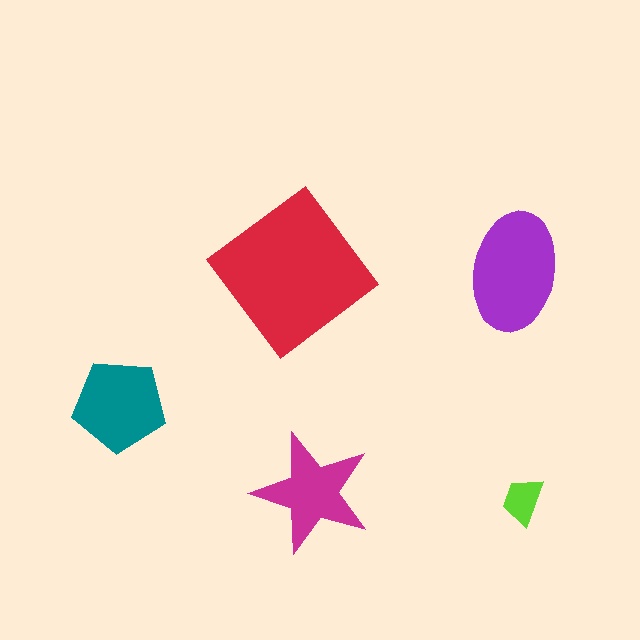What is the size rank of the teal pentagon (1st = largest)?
3rd.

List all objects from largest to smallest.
The red diamond, the purple ellipse, the teal pentagon, the magenta star, the lime trapezoid.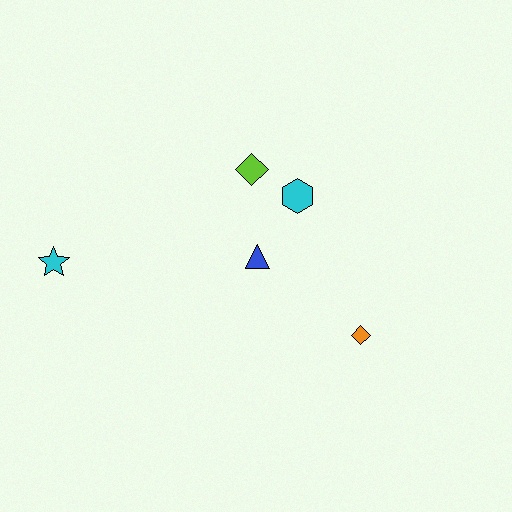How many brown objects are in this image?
There are no brown objects.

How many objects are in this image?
There are 5 objects.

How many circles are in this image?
There are no circles.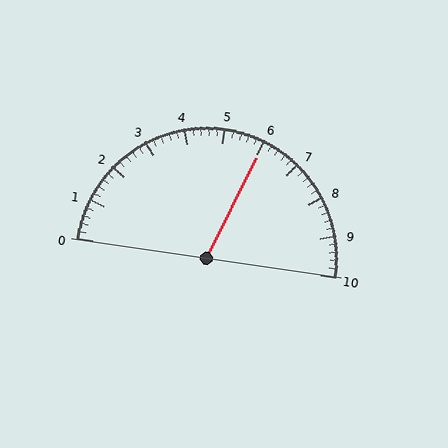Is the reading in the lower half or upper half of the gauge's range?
The reading is in the upper half of the range (0 to 10).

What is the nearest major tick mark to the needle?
The nearest major tick mark is 6.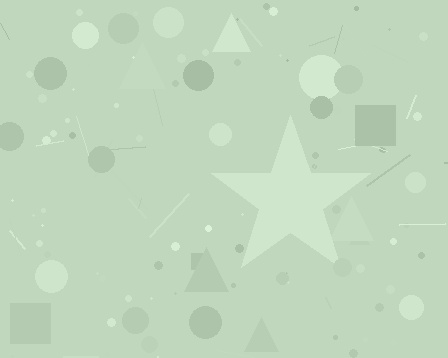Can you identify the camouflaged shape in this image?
The camouflaged shape is a star.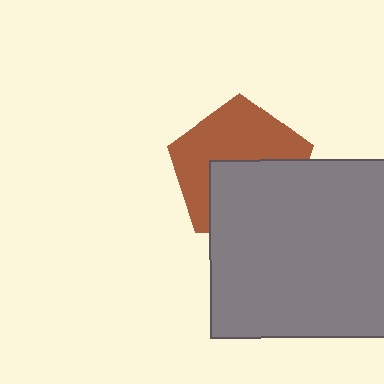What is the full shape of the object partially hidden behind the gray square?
The partially hidden object is a brown pentagon.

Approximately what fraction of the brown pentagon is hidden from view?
Roughly 46% of the brown pentagon is hidden behind the gray square.